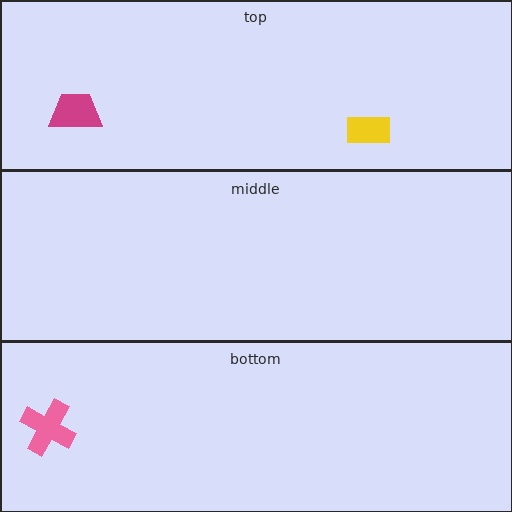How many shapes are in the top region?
2.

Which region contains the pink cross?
The bottom region.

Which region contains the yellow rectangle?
The top region.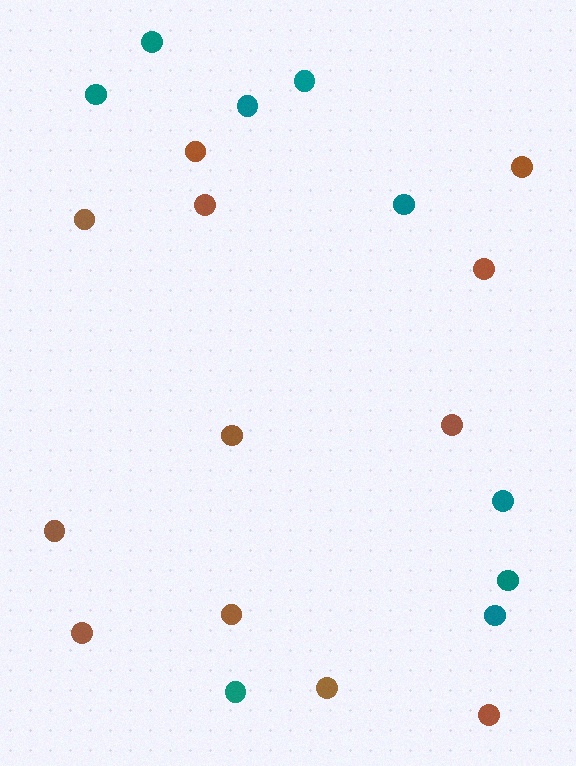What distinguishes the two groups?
There are 2 groups: one group of teal circles (9) and one group of brown circles (12).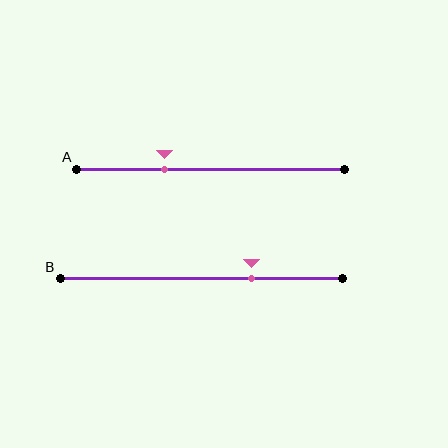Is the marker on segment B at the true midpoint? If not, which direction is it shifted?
No, the marker on segment B is shifted to the right by about 18% of the segment length.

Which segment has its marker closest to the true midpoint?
Segment A has its marker closest to the true midpoint.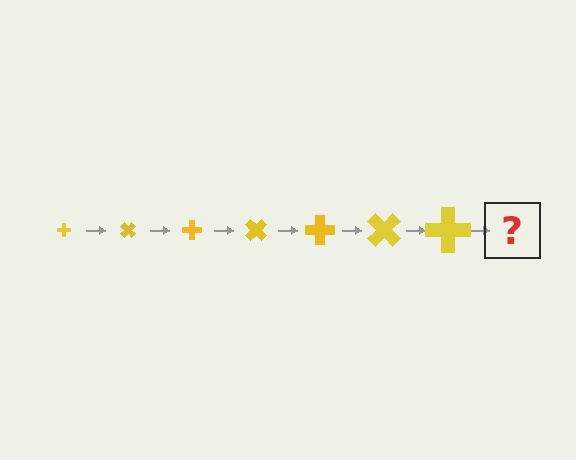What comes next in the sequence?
The next element should be a cross, larger than the previous one and rotated 315 degrees from the start.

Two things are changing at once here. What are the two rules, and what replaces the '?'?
The two rules are that the cross grows larger each step and it rotates 45 degrees each step. The '?' should be a cross, larger than the previous one and rotated 315 degrees from the start.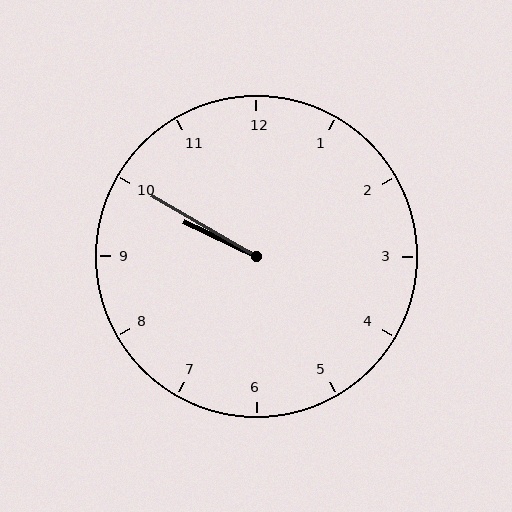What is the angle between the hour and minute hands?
Approximately 5 degrees.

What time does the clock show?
9:50.